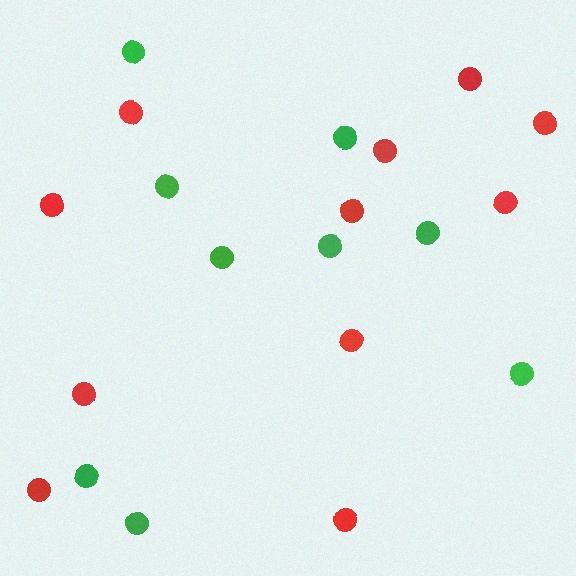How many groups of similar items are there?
There are 2 groups: one group of red circles (11) and one group of green circles (9).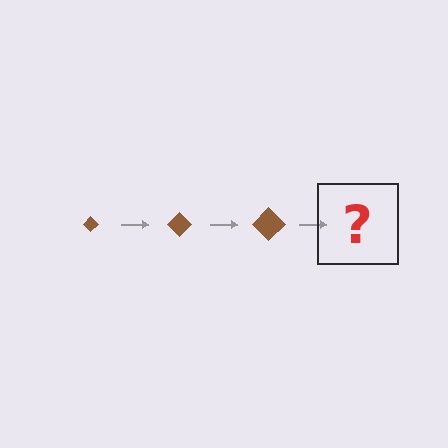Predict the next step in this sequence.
The next step is a brown diamond, larger than the previous one.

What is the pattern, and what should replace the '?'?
The pattern is that the diamond gets progressively larger each step. The '?' should be a brown diamond, larger than the previous one.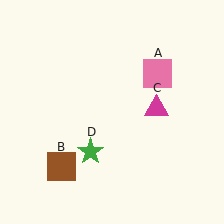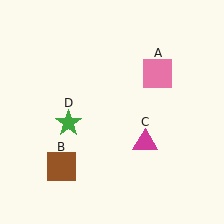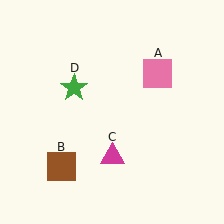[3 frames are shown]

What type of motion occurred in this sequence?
The magenta triangle (object C), green star (object D) rotated clockwise around the center of the scene.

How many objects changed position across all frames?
2 objects changed position: magenta triangle (object C), green star (object D).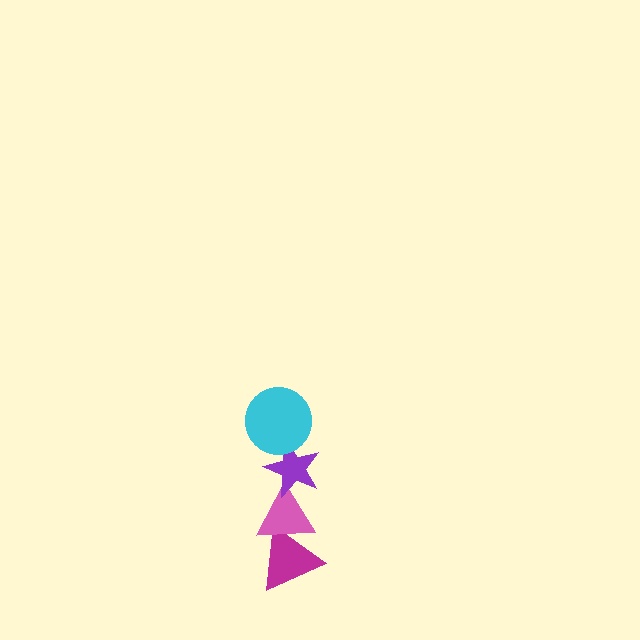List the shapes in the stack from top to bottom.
From top to bottom: the cyan circle, the purple star, the pink triangle, the magenta triangle.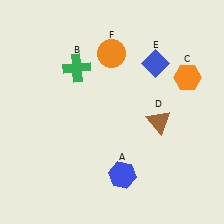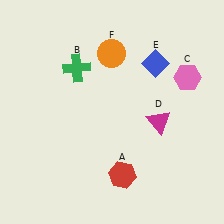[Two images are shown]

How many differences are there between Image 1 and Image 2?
There are 3 differences between the two images.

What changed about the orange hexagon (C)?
In Image 1, C is orange. In Image 2, it changed to pink.